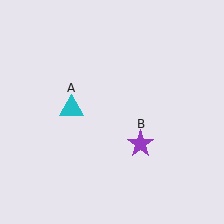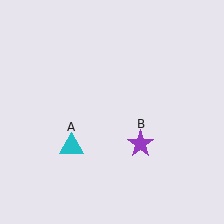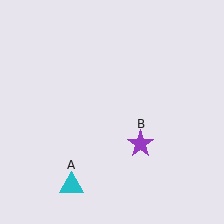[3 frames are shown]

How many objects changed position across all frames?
1 object changed position: cyan triangle (object A).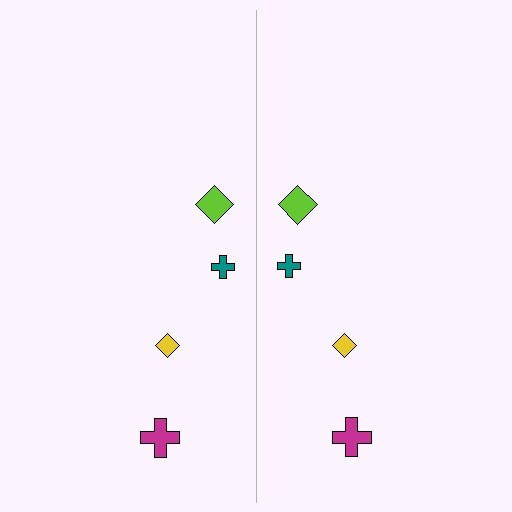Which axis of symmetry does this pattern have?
The pattern has a vertical axis of symmetry running through the center of the image.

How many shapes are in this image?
There are 8 shapes in this image.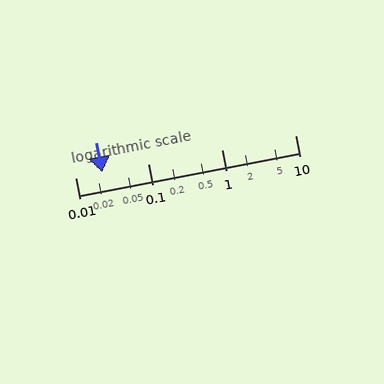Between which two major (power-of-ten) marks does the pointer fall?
The pointer is between 0.01 and 0.1.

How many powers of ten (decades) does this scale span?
The scale spans 3 decades, from 0.01 to 10.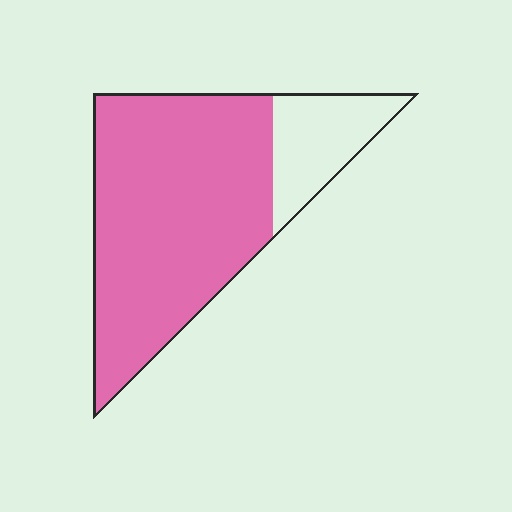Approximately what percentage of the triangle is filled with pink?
Approximately 80%.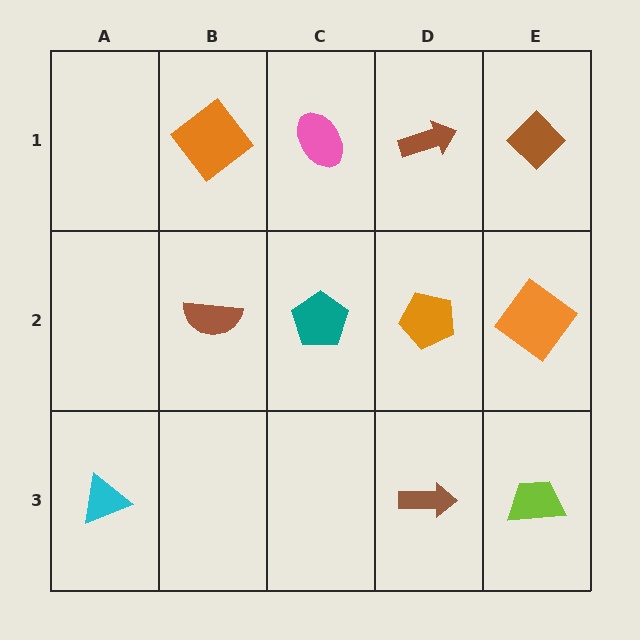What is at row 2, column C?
A teal pentagon.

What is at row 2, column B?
A brown semicircle.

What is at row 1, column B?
An orange diamond.